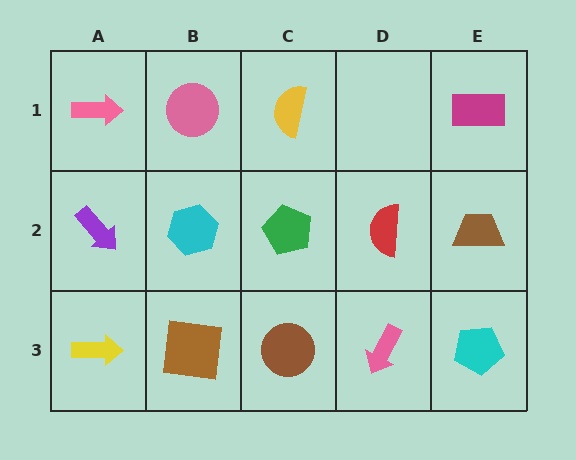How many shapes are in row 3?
5 shapes.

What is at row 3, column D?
A pink arrow.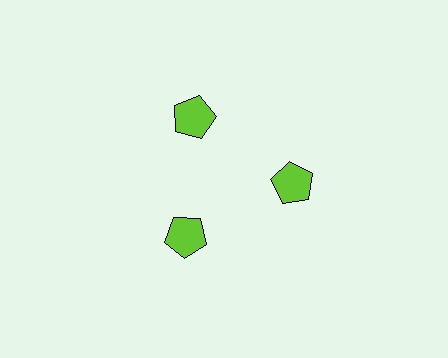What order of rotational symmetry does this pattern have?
This pattern has 3-fold rotational symmetry.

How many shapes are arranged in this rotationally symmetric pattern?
There are 3 shapes, arranged in 3 groups of 1.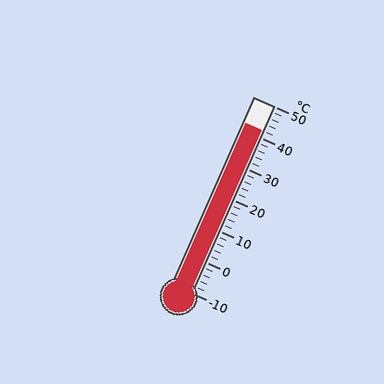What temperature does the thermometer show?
The thermometer shows approximately 42°C.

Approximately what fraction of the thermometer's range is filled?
The thermometer is filled to approximately 85% of its range.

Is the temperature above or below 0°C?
The temperature is above 0°C.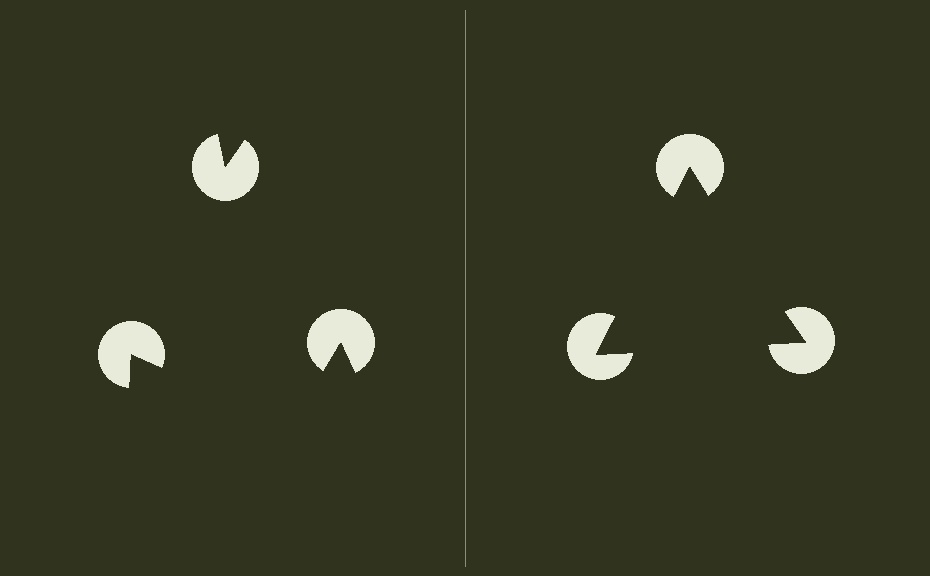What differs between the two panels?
The pac-man discs are positioned identically on both sides; only the wedge orientations differ. On the right they align to a triangle; on the left they are misaligned.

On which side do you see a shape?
An illusory triangle appears on the right side. On the left side the wedge cuts are rotated, so no coherent shape forms.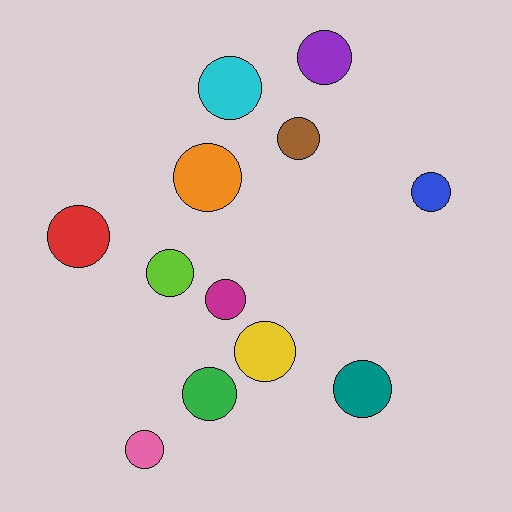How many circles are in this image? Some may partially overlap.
There are 12 circles.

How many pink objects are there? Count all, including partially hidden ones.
There is 1 pink object.